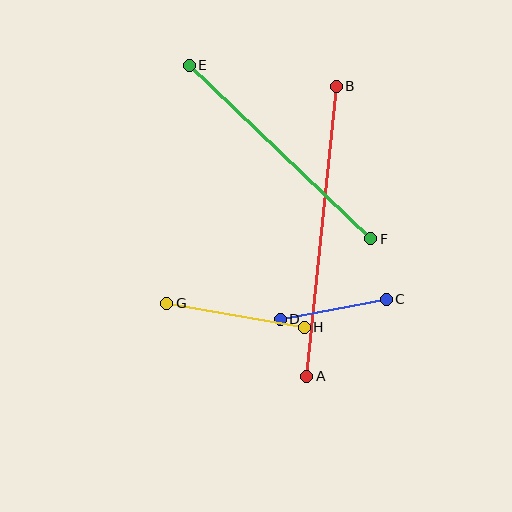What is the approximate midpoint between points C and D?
The midpoint is at approximately (333, 309) pixels.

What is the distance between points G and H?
The distance is approximately 140 pixels.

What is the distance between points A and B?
The distance is approximately 292 pixels.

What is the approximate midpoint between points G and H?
The midpoint is at approximately (236, 315) pixels.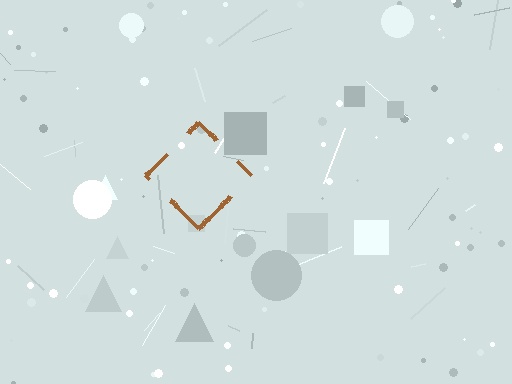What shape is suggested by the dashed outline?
The dashed outline suggests a diamond.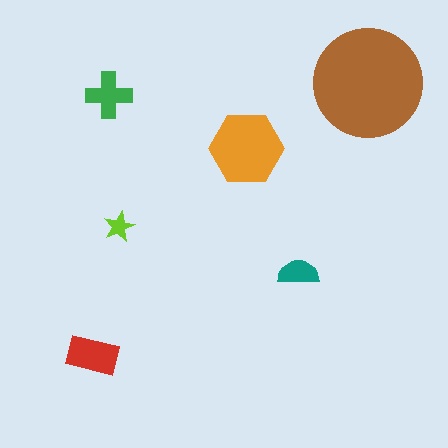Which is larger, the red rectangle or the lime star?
The red rectangle.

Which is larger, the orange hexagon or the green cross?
The orange hexagon.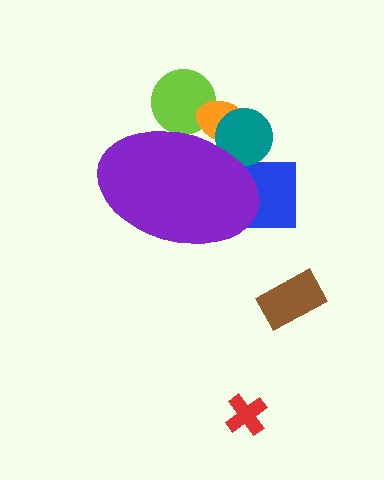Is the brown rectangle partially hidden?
No, the brown rectangle is fully visible.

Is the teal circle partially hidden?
Yes, the teal circle is partially hidden behind the purple ellipse.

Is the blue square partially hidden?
Yes, the blue square is partially hidden behind the purple ellipse.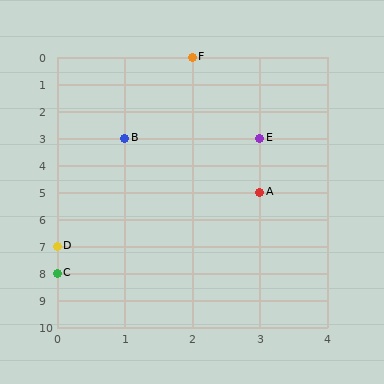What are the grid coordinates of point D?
Point D is at grid coordinates (0, 7).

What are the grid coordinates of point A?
Point A is at grid coordinates (3, 5).